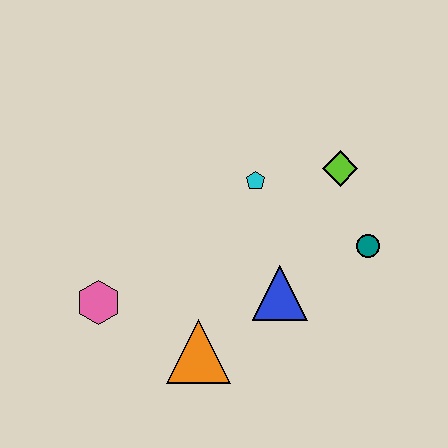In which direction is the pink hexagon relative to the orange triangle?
The pink hexagon is to the left of the orange triangle.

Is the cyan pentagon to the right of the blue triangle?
No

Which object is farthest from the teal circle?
The pink hexagon is farthest from the teal circle.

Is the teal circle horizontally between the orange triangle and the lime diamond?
No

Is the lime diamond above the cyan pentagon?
Yes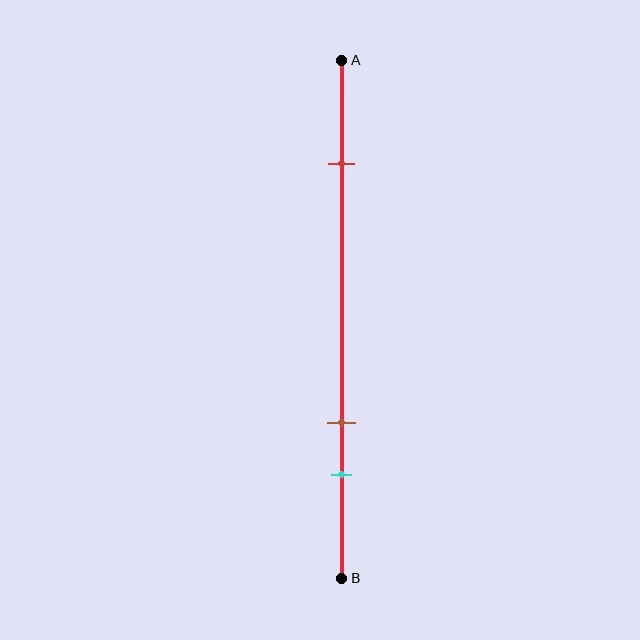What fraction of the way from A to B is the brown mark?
The brown mark is approximately 70% (0.7) of the way from A to B.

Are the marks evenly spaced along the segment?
No, the marks are not evenly spaced.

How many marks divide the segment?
There are 3 marks dividing the segment.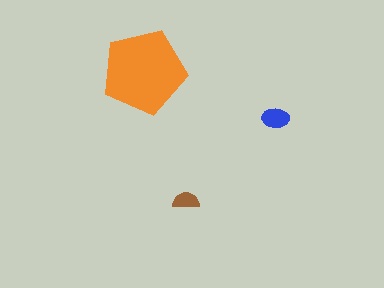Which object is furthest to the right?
The blue ellipse is rightmost.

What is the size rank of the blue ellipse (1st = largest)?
2nd.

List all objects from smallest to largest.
The brown semicircle, the blue ellipse, the orange pentagon.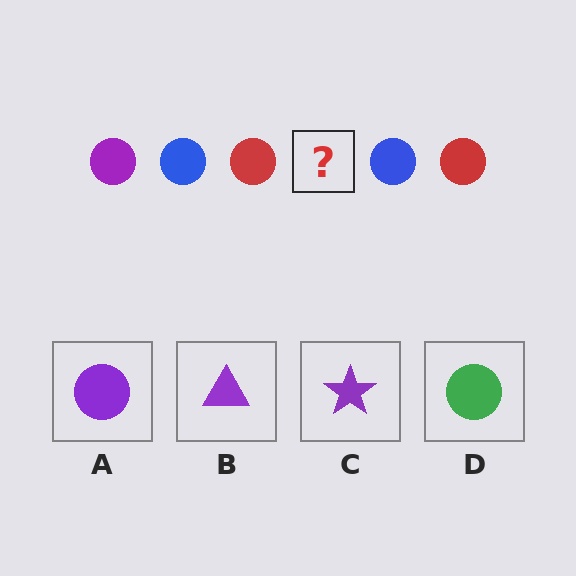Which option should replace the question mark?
Option A.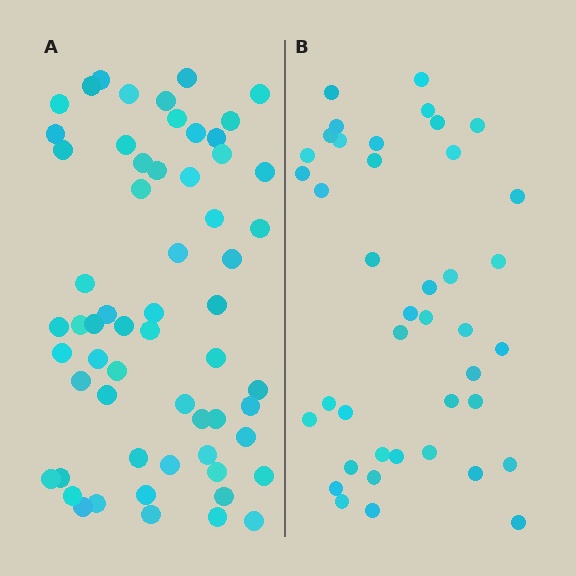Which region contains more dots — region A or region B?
Region A (the left region) has more dots.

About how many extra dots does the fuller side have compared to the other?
Region A has approximately 20 more dots than region B.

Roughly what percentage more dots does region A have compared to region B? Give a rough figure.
About 45% more.